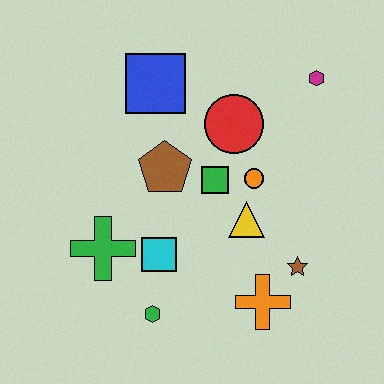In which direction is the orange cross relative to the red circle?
The orange cross is below the red circle.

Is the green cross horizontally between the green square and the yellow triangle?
No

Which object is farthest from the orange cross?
The blue square is farthest from the orange cross.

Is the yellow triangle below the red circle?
Yes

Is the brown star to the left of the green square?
No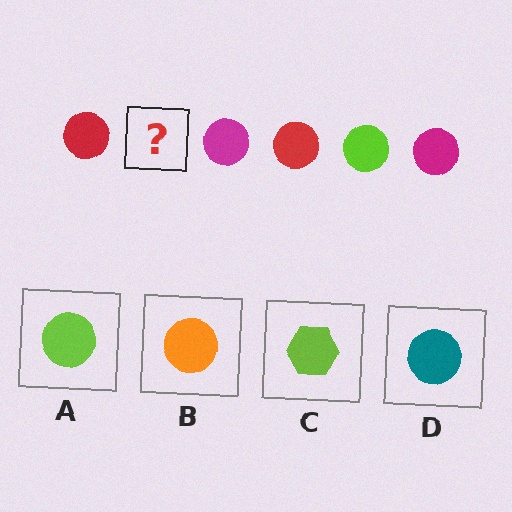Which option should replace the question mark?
Option A.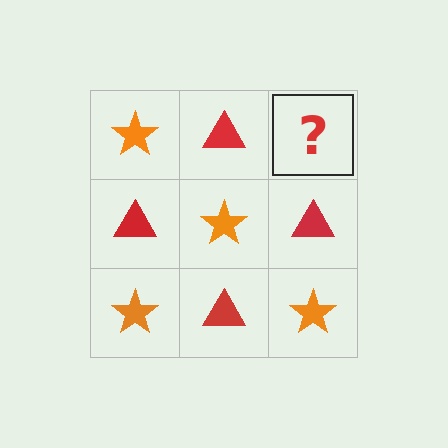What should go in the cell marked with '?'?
The missing cell should contain an orange star.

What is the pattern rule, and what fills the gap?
The rule is that it alternates orange star and red triangle in a checkerboard pattern. The gap should be filled with an orange star.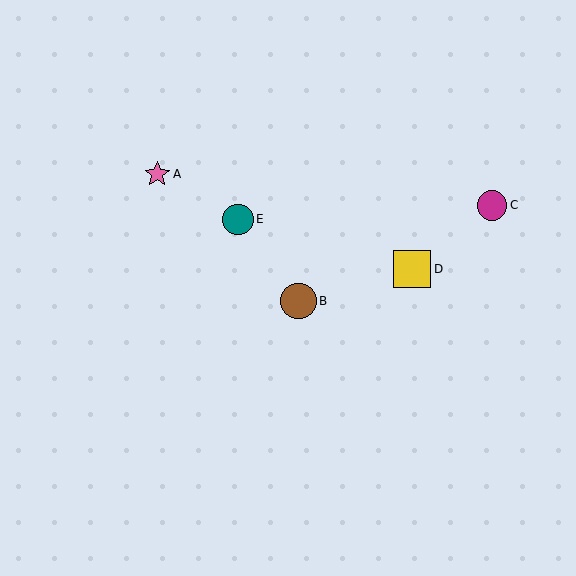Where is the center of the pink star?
The center of the pink star is at (157, 174).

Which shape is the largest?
The yellow square (labeled D) is the largest.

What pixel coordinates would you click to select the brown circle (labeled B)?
Click at (299, 301) to select the brown circle B.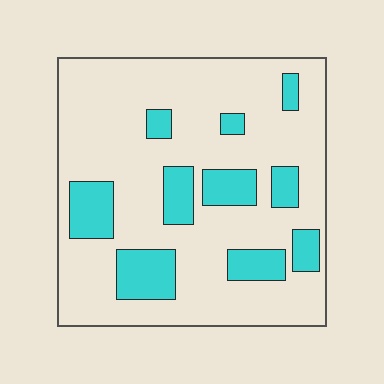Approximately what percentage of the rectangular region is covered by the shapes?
Approximately 20%.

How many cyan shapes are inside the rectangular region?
10.